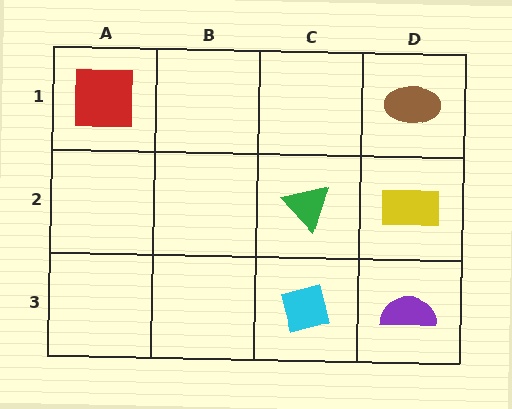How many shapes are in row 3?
2 shapes.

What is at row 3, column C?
A cyan square.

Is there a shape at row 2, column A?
No, that cell is empty.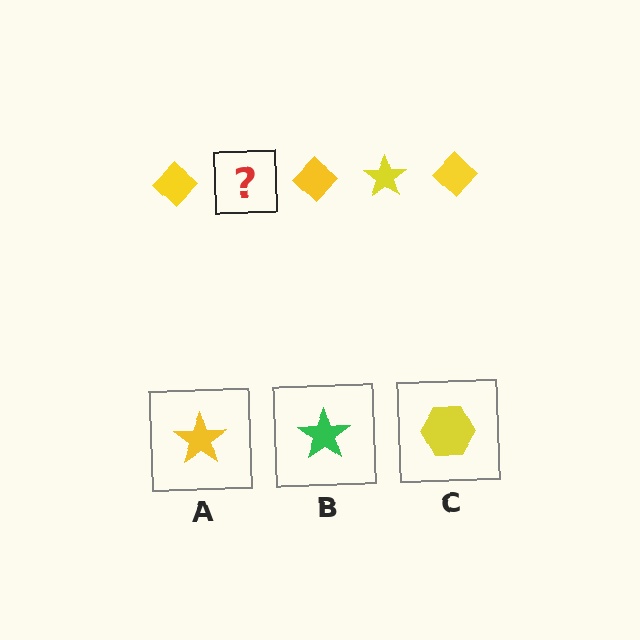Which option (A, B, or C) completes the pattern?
A.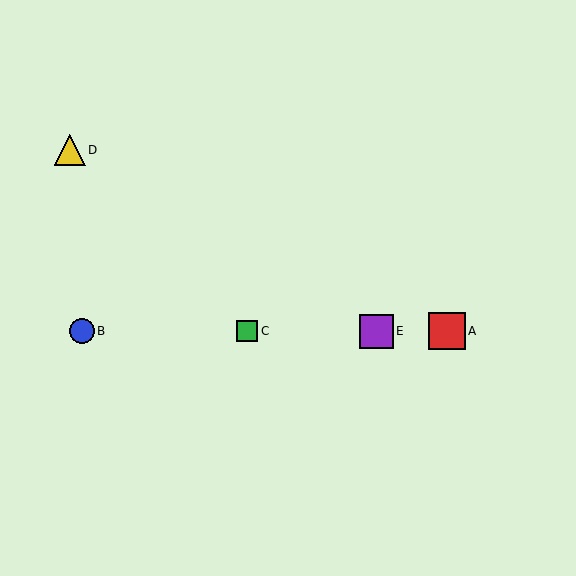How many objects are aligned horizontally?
4 objects (A, B, C, E) are aligned horizontally.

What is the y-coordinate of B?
Object B is at y≈331.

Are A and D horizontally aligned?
No, A is at y≈331 and D is at y≈150.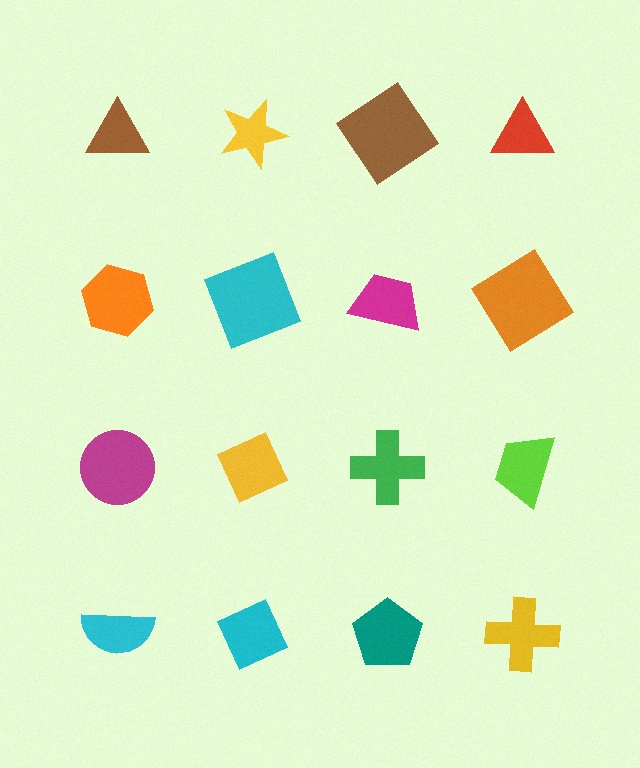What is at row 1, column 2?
A yellow star.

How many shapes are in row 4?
4 shapes.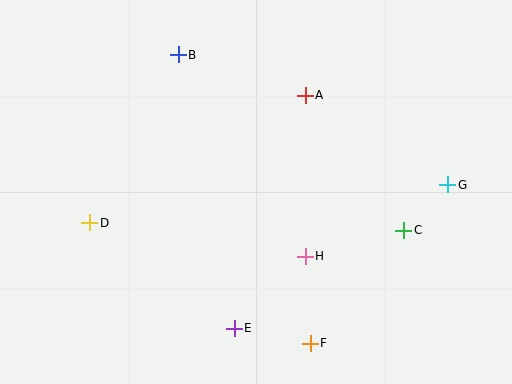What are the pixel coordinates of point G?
Point G is at (448, 185).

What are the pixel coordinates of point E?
Point E is at (234, 328).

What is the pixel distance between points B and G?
The distance between B and G is 299 pixels.